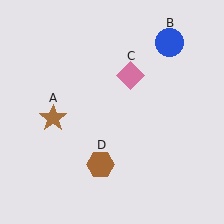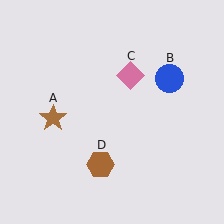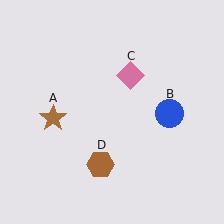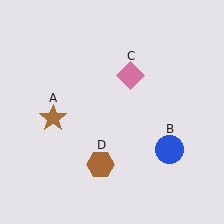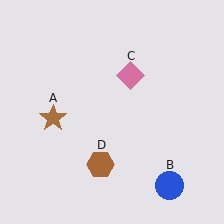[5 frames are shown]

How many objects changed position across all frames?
1 object changed position: blue circle (object B).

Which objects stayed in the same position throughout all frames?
Brown star (object A) and pink diamond (object C) and brown hexagon (object D) remained stationary.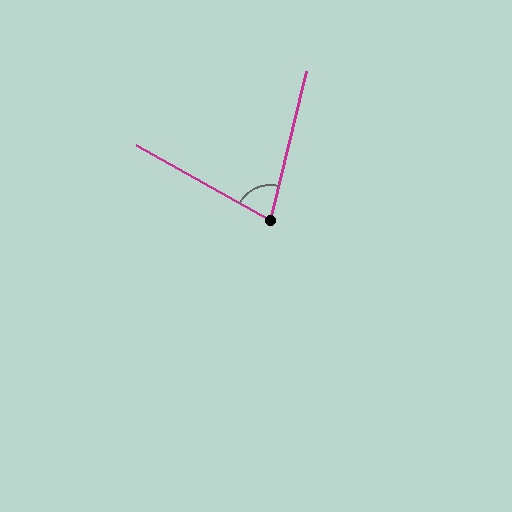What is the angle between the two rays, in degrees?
Approximately 74 degrees.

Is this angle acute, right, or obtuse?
It is acute.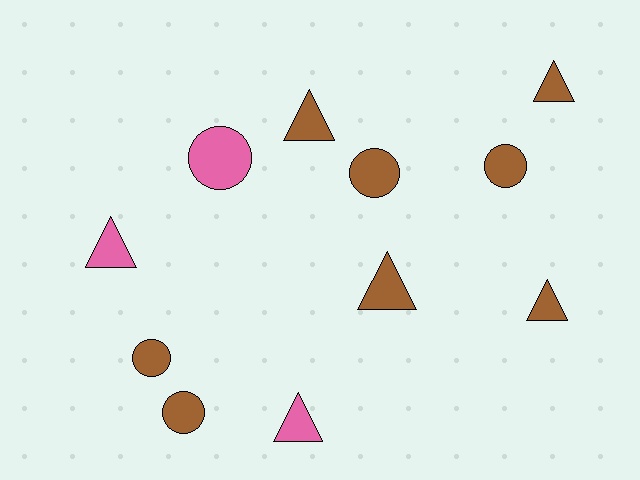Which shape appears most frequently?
Triangle, with 6 objects.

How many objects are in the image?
There are 11 objects.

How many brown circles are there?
There are 4 brown circles.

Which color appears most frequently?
Brown, with 8 objects.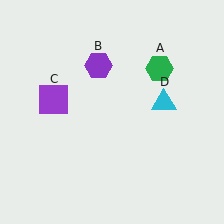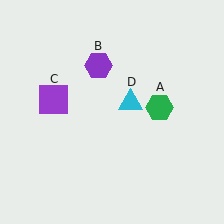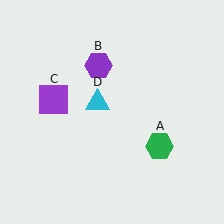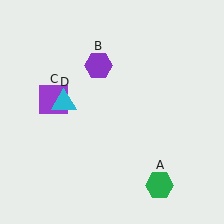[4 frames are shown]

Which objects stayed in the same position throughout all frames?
Purple hexagon (object B) and purple square (object C) remained stationary.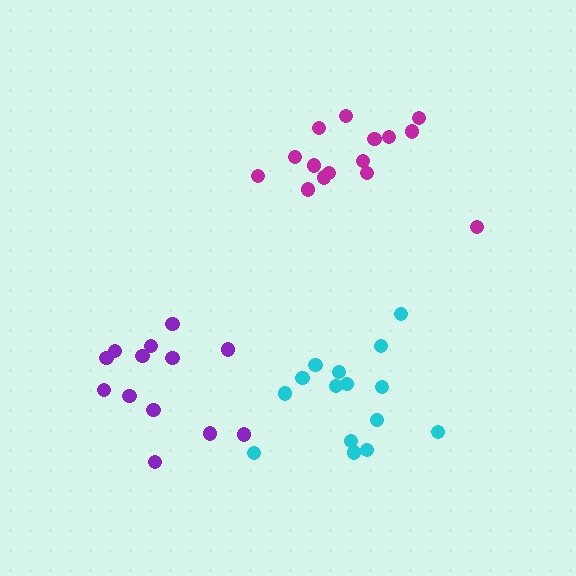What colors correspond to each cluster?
The clusters are colored: cyan, magenta, purple.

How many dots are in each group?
Group 1: 15 dots, Group 2: 15 dots, Group 3: 13 dots (43 total).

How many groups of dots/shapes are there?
There are 3 groups.